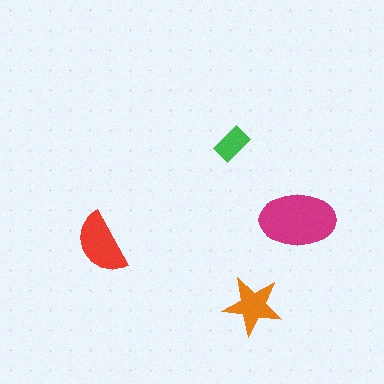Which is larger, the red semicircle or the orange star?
The red semicircle.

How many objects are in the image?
There are 4 objects in the image.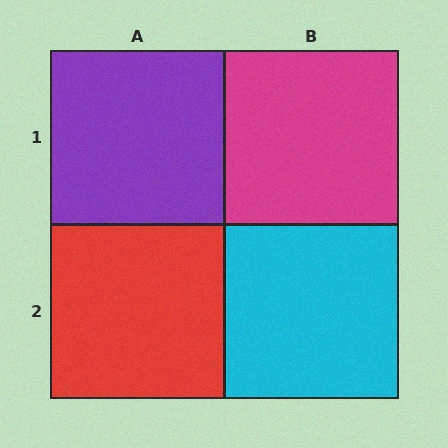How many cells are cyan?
1 cell is cyan.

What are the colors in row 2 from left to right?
Red, cyan.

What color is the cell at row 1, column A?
Purple.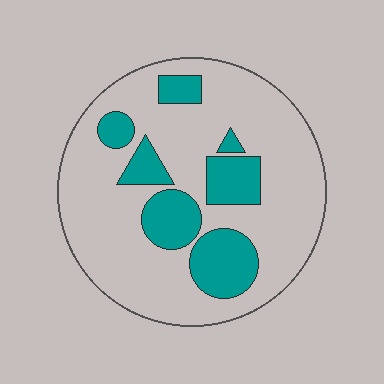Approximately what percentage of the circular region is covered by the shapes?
Approximately 25%.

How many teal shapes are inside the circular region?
7.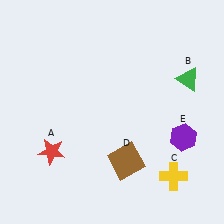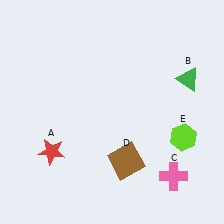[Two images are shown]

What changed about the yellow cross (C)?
In Image 1, C is yellow. In Image 2, it changed to pink.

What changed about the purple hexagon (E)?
In Image 1, E is purple. In Image 2, it changed to lime.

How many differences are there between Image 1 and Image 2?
There are 2 differences between the two images.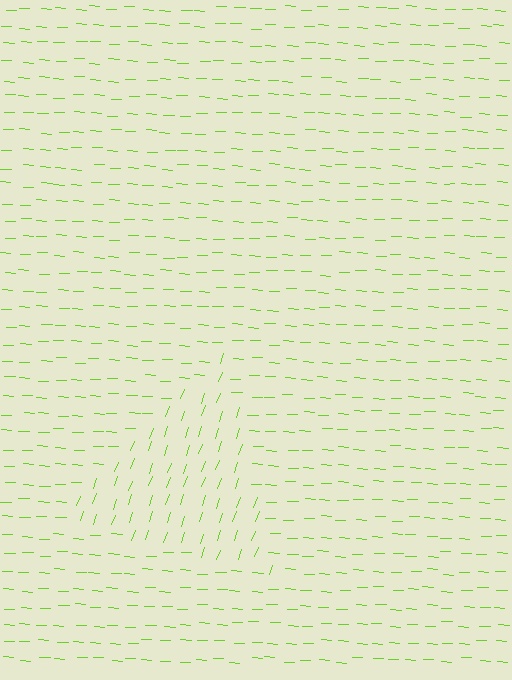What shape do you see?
I see a triangle.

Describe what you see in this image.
The image is filled with small lime line segments. A triangle region in the image has lines oriented differently from the surrounding lines, creating a visible texture boundary.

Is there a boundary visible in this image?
Yes, there is a texture boundary formed by a change in line orientation.